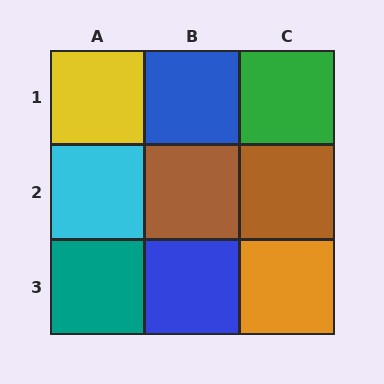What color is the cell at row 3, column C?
Orange.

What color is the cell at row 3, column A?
Teal.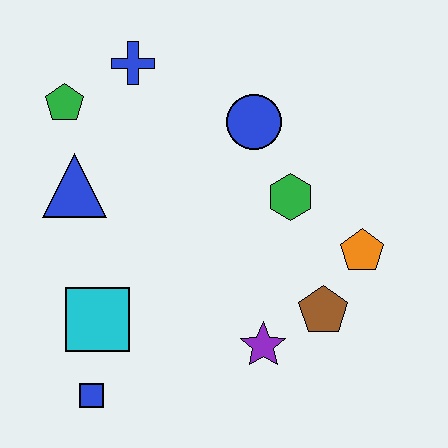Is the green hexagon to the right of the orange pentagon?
No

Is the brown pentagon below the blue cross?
Yes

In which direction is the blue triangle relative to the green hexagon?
The blue triangle is to the left of the green hexagon.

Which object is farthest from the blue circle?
The blue square is farthest from the blue circle.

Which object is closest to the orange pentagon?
The brown pentagon is closest to the orange pentagon.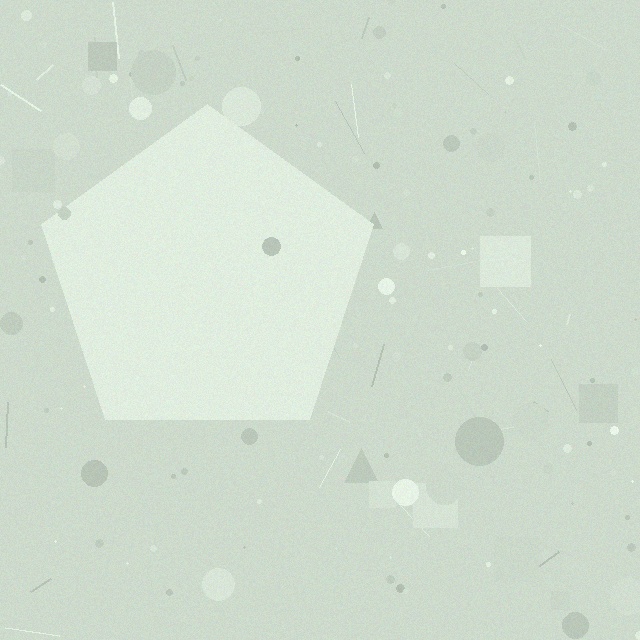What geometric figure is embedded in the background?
A pentagon is embedded in the background.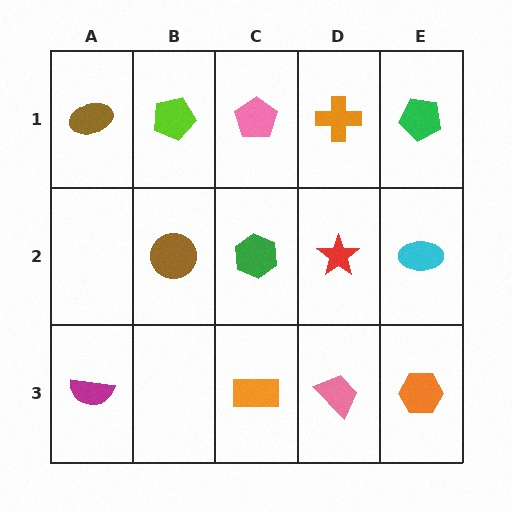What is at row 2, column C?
A green hexagon.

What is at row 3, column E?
An orange hexagon.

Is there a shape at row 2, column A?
No, that cell is empty.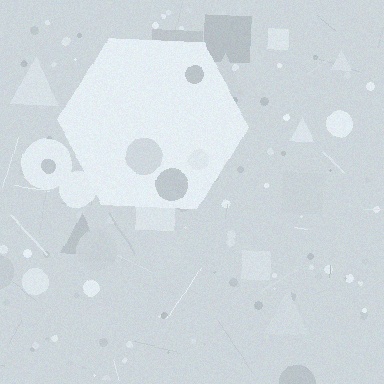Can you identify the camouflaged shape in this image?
The camouflaged shape is a hexagon.